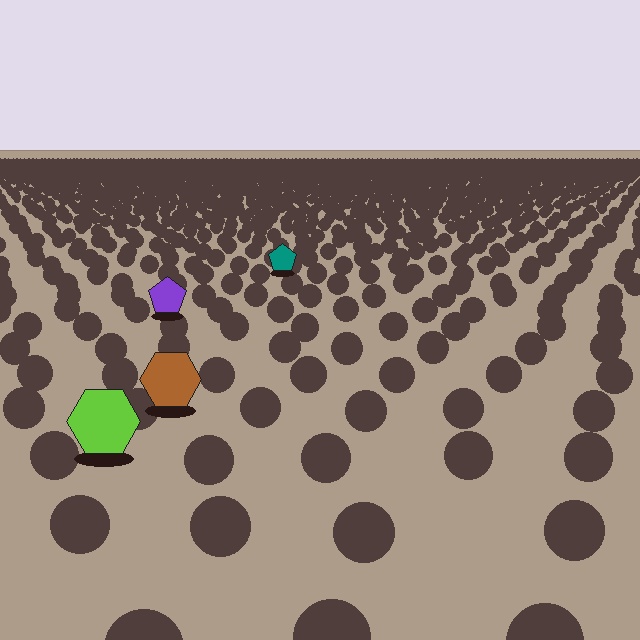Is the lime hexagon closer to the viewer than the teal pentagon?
Yes. The lime hexagon is closer — you can tell from the texture gradient: the ground texture is coarser near it.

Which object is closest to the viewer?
The lime hexagon is closest. The texture marks near it are larger and more spread out.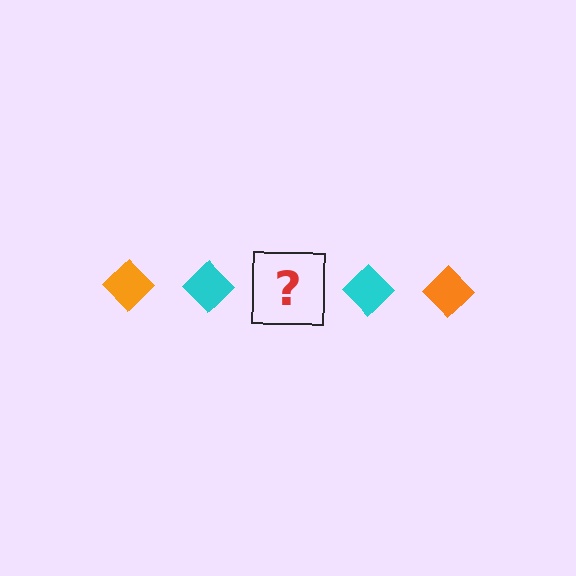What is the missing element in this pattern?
The missing element is an orange diamond.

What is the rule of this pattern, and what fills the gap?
The rule is that the pattern cycles through orange, cyan diamonds. The gap should be filled with an orange diamond.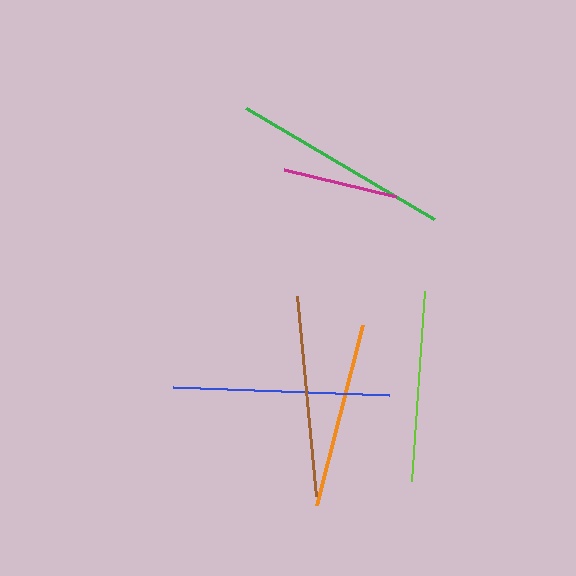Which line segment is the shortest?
The magenta line is the shortest at approximately 115 pixels.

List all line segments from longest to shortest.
From longest to shortest: green, blue, brown, lime, orange, magenta.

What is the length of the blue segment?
The blue segment is approximately 216 pixels long.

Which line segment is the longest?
The green line is the longest at approximately 217 pixels.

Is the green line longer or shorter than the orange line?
The green line is longer than the orange line.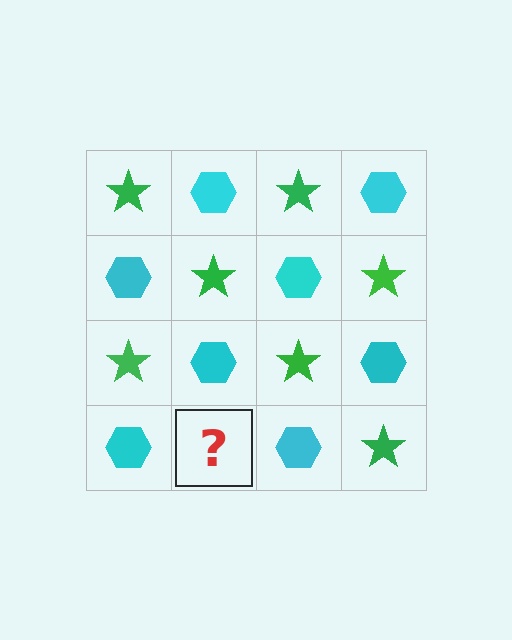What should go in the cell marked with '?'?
The missing cell should contain a green star.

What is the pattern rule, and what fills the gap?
The rule is that it alternates green star and cyan hexagon in a checkerboard pattern. The gap should be filled with a green star.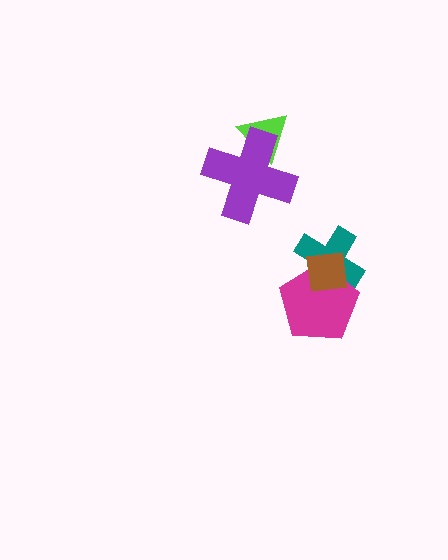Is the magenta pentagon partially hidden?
Yes, it is partially covered by another shape.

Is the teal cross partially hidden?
Yes, it is partially covered by another shape.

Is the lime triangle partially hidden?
Yes, it is partially covered by another shape.